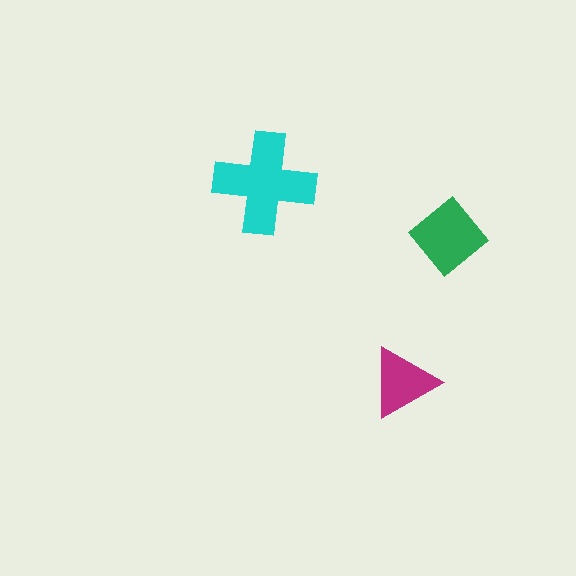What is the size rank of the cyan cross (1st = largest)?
1st.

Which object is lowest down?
The magenta triangle is bottommost.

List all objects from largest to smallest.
The cyan cross, the green diamond, the magenta triangle.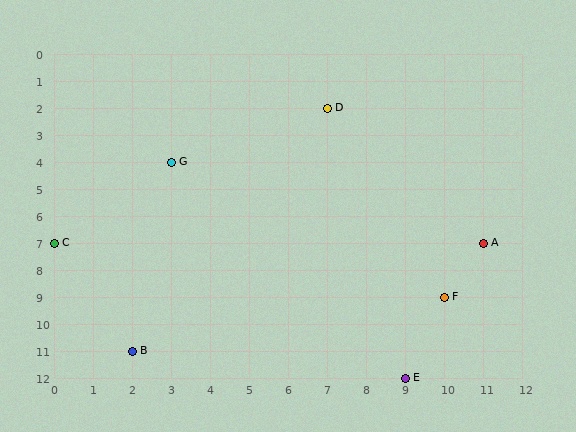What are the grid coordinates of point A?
Point A is at grid coordinates (11, 7).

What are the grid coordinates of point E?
Point E is at grid coordinates (9, 12).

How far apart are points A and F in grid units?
Points A and F are 1 column and 2 rows apart (about 2.2 grid units diagonally).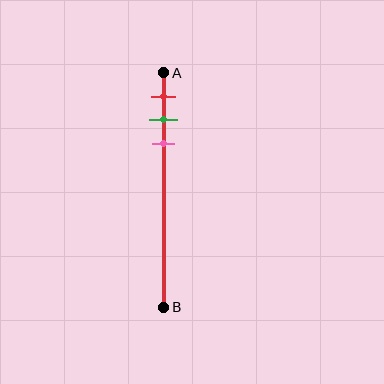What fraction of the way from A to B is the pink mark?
The pink mark is approximately 30% (0.3) of the way from A to B.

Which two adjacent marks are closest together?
The green and pink marks are the closest adjacent pair.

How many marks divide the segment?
There are 3 marks dividing the segment.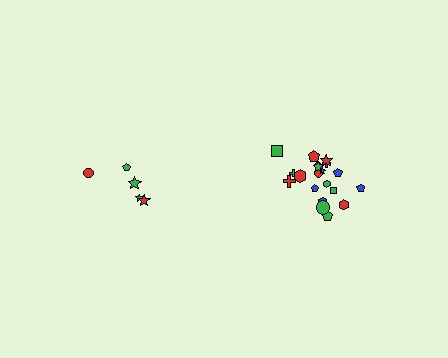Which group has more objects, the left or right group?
The right group.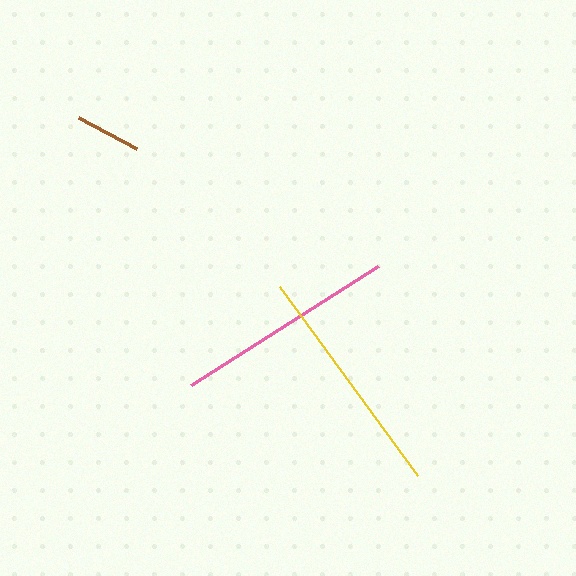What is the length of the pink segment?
The pink segment is approximately 223 pixels long.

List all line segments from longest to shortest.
From longest to shortest: yellow, pink, brown.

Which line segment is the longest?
The yellow line is the longest at approximately 233 pixels.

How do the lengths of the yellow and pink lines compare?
The yellow and pink lines are approximately the same length.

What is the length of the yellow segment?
The yellow segment is approximately 233 pixels long.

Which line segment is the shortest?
The brown line is the shortest at approximately 66 pixels.